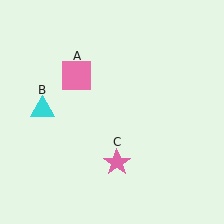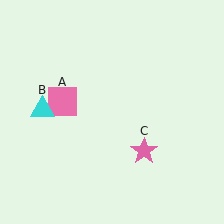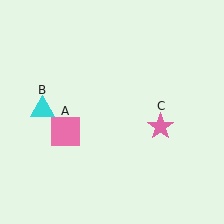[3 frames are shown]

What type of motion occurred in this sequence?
The pink square (object A), pink star (object C) rotated counterclockwise around the center of the scene.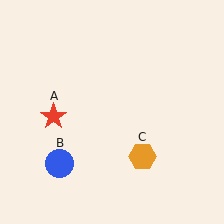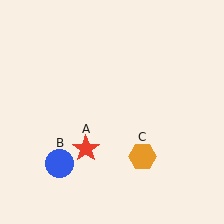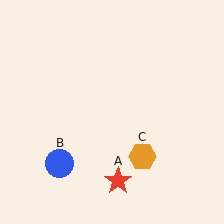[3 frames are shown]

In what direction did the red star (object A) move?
The red star (object A) moved down and to the right.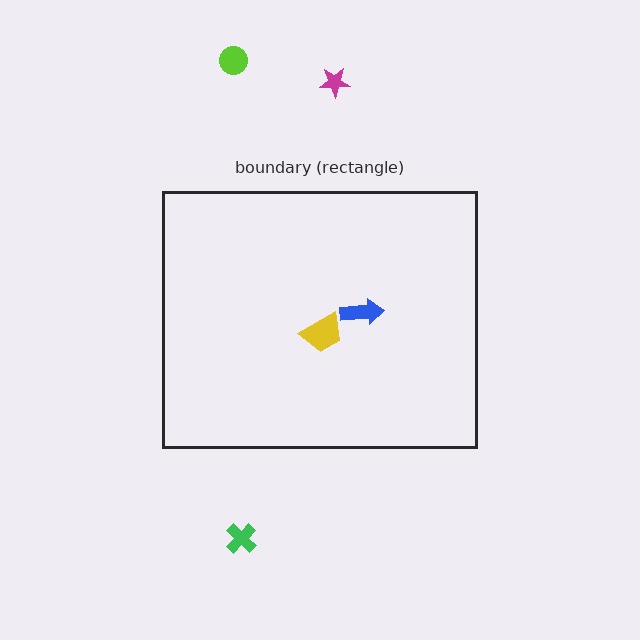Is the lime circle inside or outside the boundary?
Outside.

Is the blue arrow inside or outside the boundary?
Inside.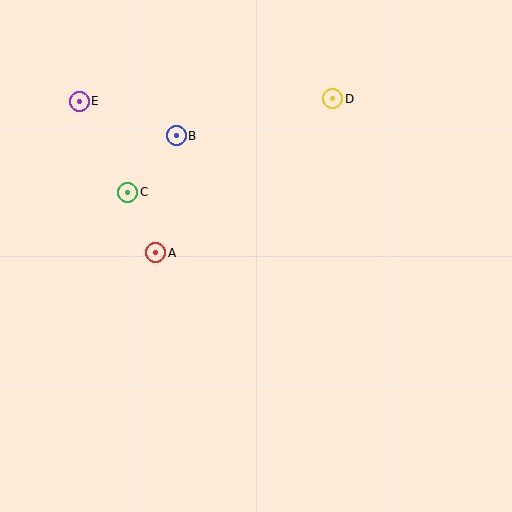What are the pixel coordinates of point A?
Point A is at (156, 253).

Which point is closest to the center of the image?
Point A at (156, 253) is closest to the center.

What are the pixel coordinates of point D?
Point D is at (333, 99).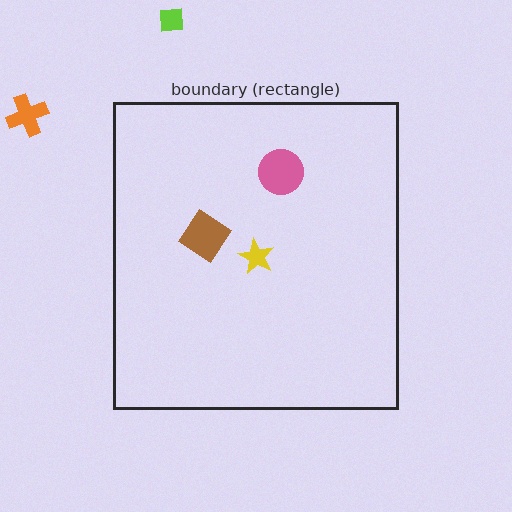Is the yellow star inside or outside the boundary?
Inside.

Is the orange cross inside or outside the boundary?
Outside.